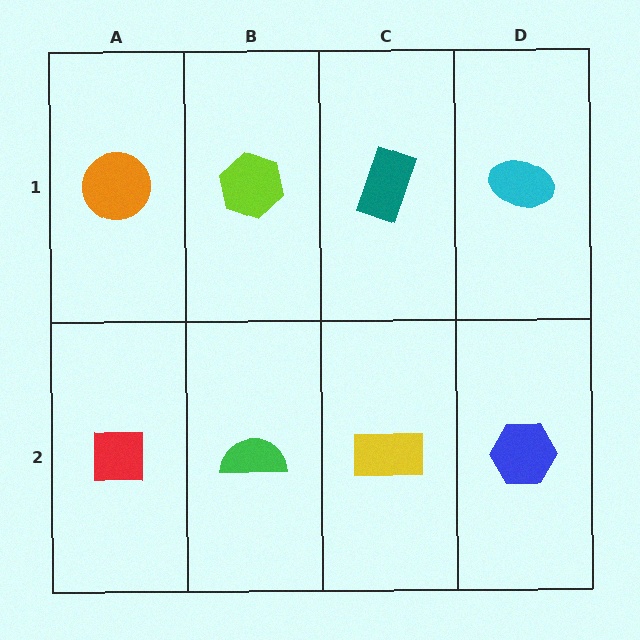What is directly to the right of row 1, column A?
A lime hexagon.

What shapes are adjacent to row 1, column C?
A yellow rectangle (row 2, column C), a lime hexagon (row 1, column B), a cyan ellipse (row 1, column D).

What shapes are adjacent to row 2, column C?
A teal rectangle (row 1, column C), a green semicircle (row 2, column B), a blue hexagon (row 2, column D).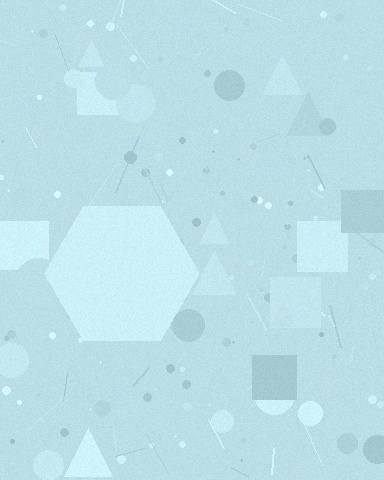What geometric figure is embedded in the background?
A hexagon is embedded in the background.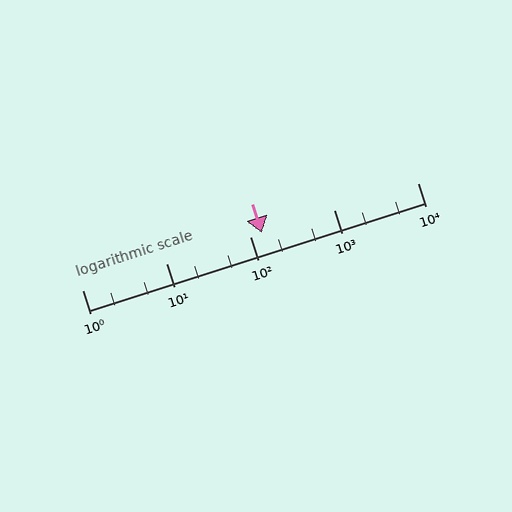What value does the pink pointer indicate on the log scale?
The pointer indicates approximately 140.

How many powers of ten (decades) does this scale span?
The scale spans 4 decades, from 1 to 10000.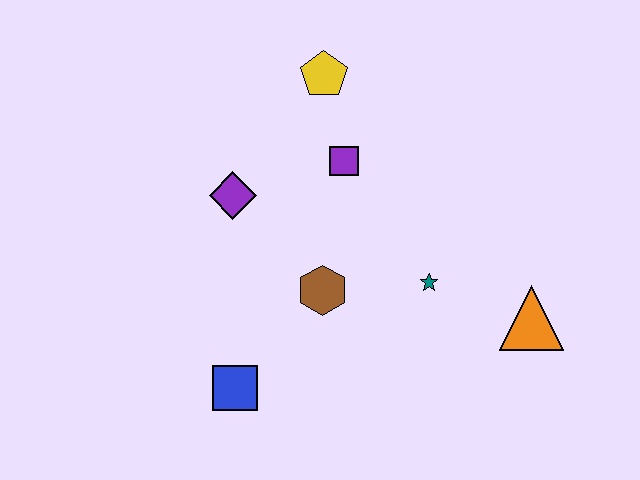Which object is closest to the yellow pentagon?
The purple square is closest to the yellow pentagon.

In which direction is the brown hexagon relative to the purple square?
The brown hexagon is below the purple square.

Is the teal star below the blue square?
No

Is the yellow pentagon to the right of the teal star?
No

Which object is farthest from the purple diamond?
The orange triangle is farthest from the purple diamond.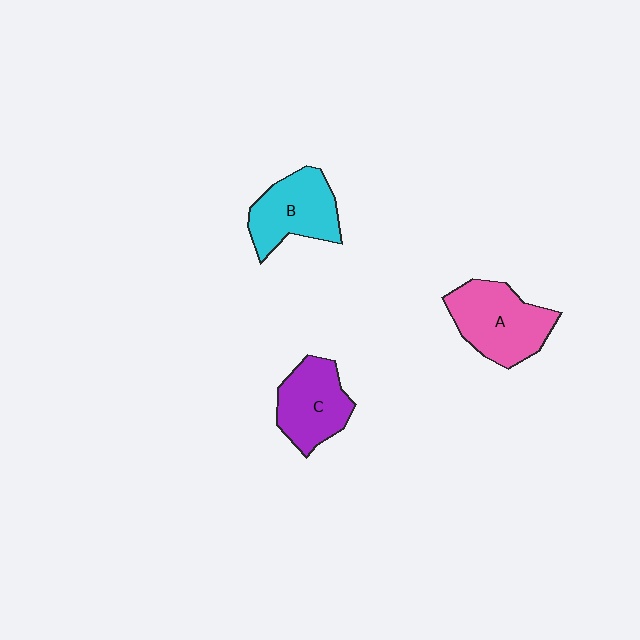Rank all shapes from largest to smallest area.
From largest to smallest: A (pink), B (cyan), C (purple).